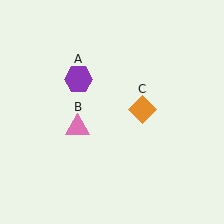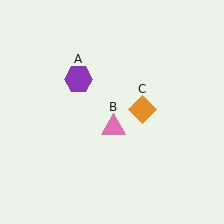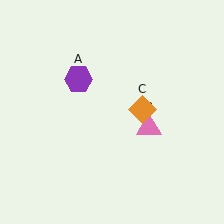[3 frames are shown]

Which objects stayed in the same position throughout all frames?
Purple hexagon (object A) and orange diamond (object C) remained stationary.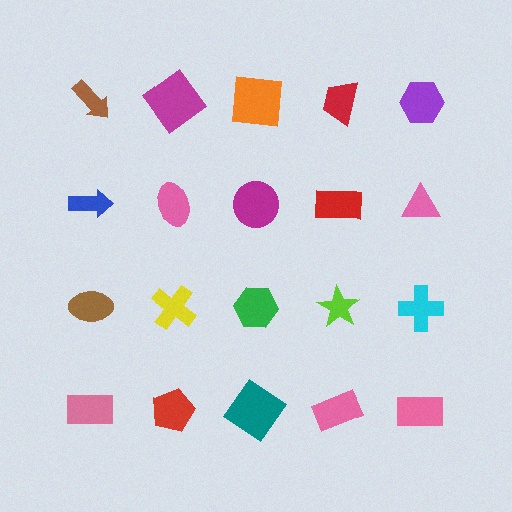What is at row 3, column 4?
A lime star.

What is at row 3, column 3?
A green hexagon.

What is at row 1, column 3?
An orange square.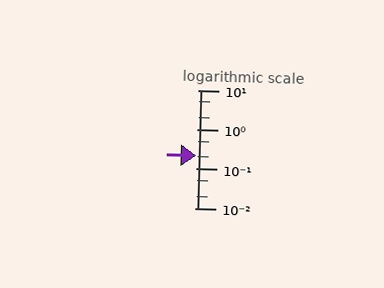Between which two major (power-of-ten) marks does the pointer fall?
The pointer is between 0.1 and 1.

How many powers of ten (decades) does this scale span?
The scale spans 3 decades, from 0.01 to 10.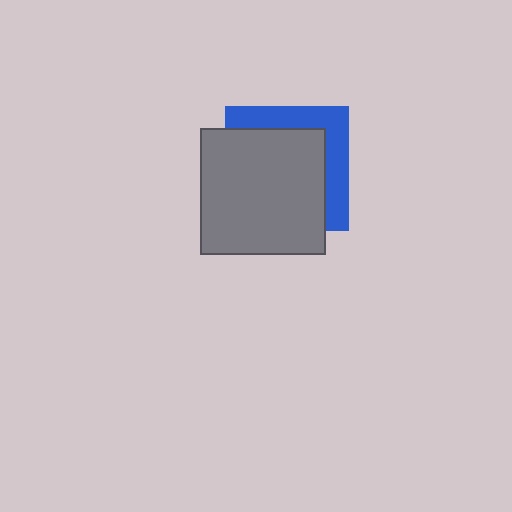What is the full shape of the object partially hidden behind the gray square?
The partially hidden object is a blue square.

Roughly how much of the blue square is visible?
A small part of it is visible (roughly 33%).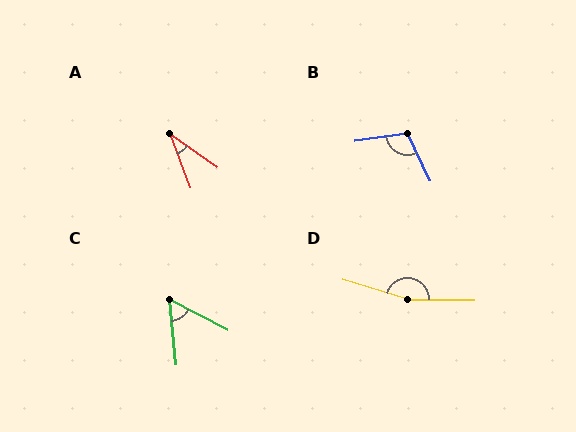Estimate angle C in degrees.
Approximately 56 degrees.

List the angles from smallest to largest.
A (34°), C (56°), B (107°), D (164°).